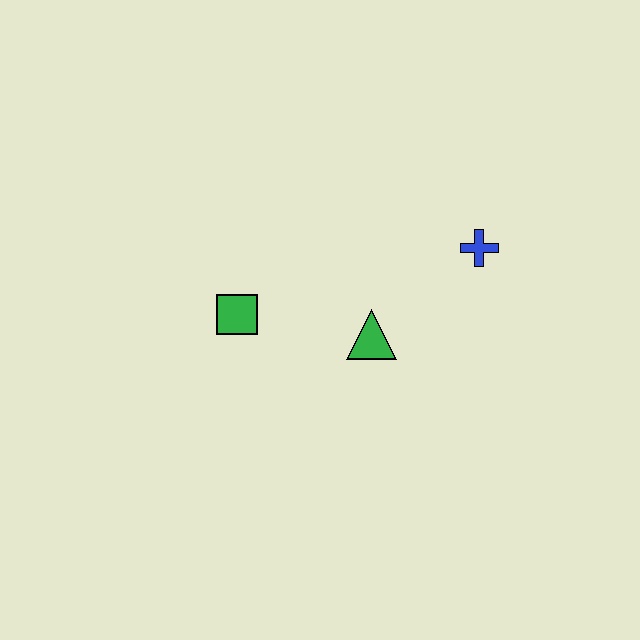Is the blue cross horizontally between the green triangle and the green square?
No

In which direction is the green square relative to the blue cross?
The green square is to the left of the blue cross.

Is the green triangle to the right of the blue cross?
No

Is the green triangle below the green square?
Yes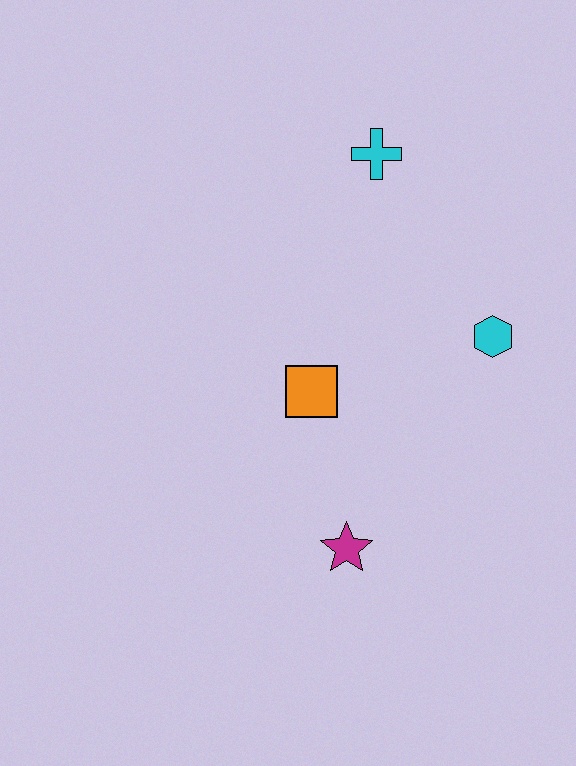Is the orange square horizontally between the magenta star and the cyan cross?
No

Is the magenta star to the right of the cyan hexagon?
No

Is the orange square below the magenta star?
No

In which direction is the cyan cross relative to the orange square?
The cyan cross is above the orange square.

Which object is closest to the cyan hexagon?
The orange square is closest to the cyan hexagon.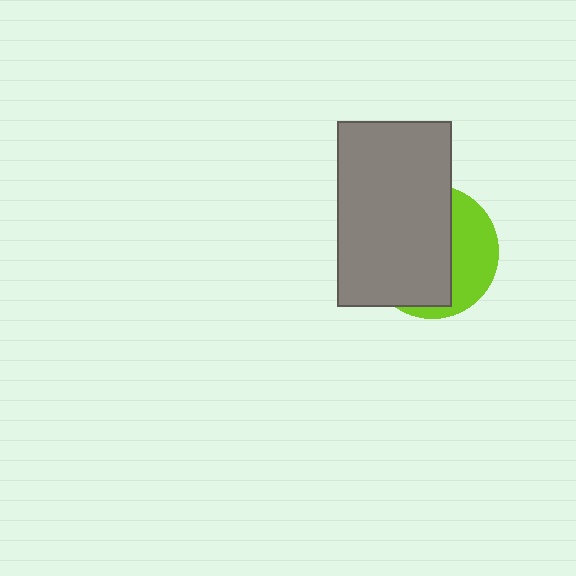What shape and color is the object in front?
The object in front is a gray rectangle.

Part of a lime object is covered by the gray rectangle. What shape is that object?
It is a circle.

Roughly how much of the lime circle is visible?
A small part of it is visible (roughly 36%).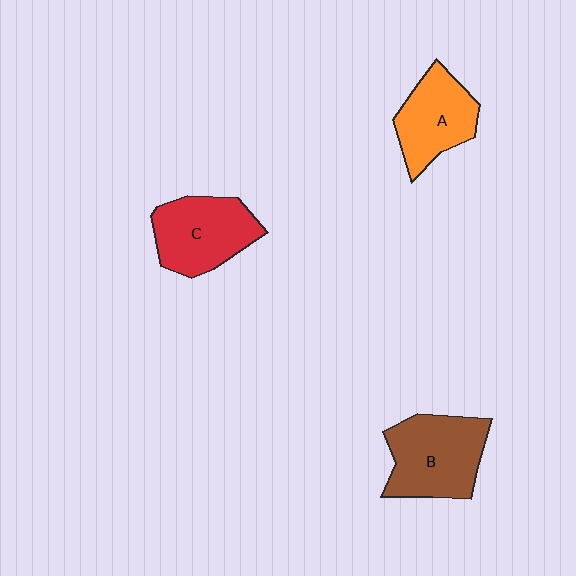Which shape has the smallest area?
Shape A (orange).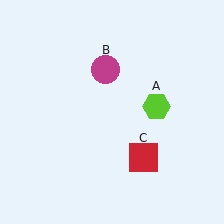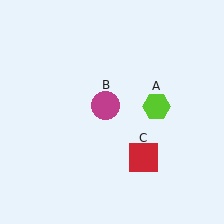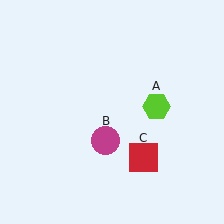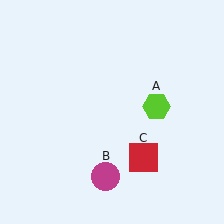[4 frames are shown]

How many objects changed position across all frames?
1 object changed position: magenta circle (object B).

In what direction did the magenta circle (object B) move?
The magenta circle (object B) moved down.